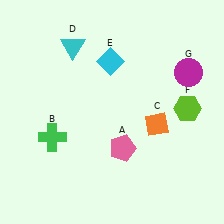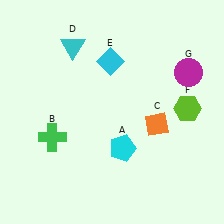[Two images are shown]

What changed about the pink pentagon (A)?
In Image 1, A is pink. In Image 2, it changed to cyan.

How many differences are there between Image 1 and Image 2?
There is 1 difference between the two images.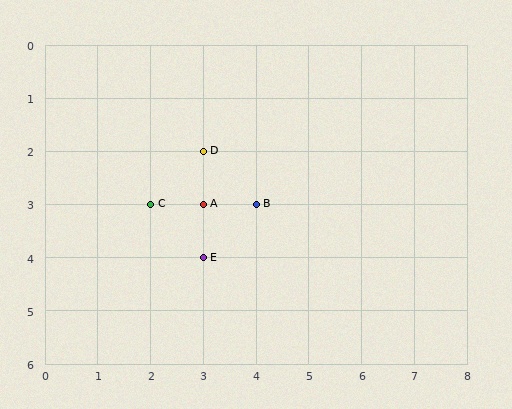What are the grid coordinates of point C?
Point C is at grid coordinates (2, 3).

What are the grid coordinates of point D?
Point D is at grid coordinates (3, 2).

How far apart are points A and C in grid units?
Points A and C are 1 column apart.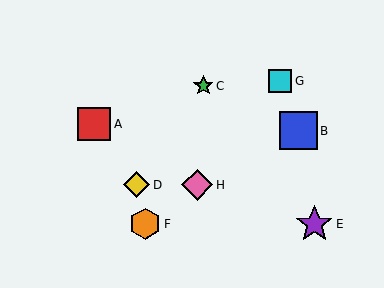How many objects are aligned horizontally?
2 objects (D, H) are aligned horizontally.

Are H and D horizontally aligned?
Yes, both are at y≈185.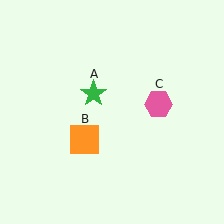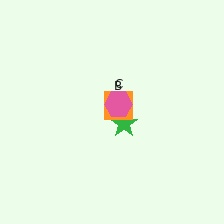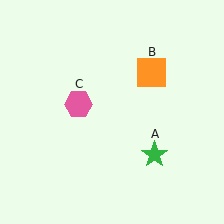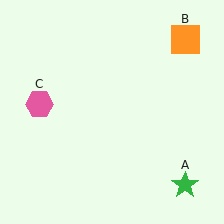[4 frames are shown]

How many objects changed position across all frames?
3 objects changed position: green star (object A), orange square (object B), pink hexagon (object C).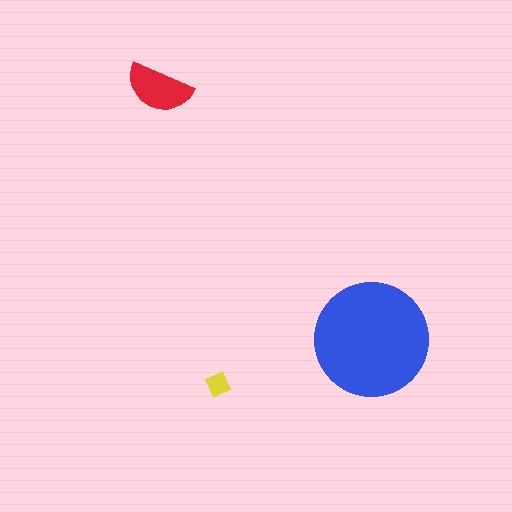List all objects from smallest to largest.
The yellow diamond, the red semicircle, the blue circle.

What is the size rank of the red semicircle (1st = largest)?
2nd.